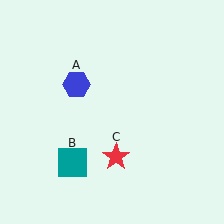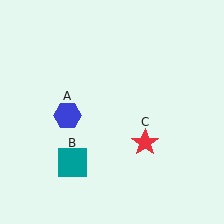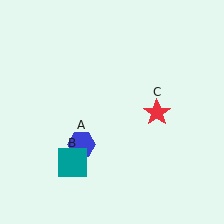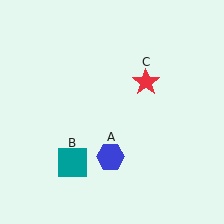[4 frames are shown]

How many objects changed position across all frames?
2 objects changed position: blue hexagon (object A), red star (object C).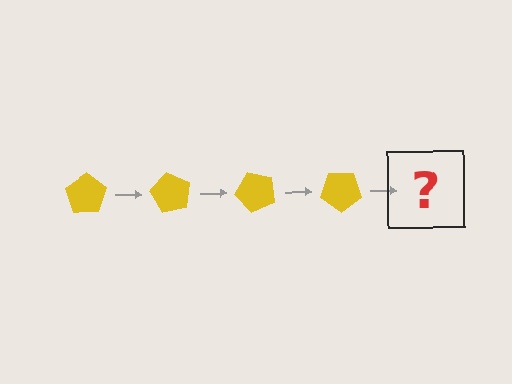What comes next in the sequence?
The next element should be a yellow pentagon rotated 240 degrees.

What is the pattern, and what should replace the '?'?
The pattern is that the pentagon rotates 60 degrees each step. The '?' should be a yellow pentagon rotated 240 degrees.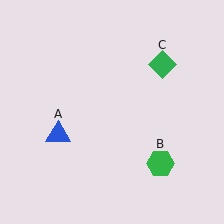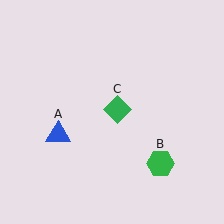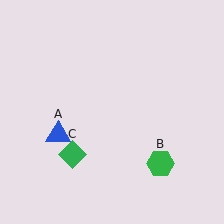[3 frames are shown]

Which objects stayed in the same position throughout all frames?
Blue triangle (object A) and green hexagon (object B) remained stationary.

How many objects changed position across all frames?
1 object changed position: green diamond (object C).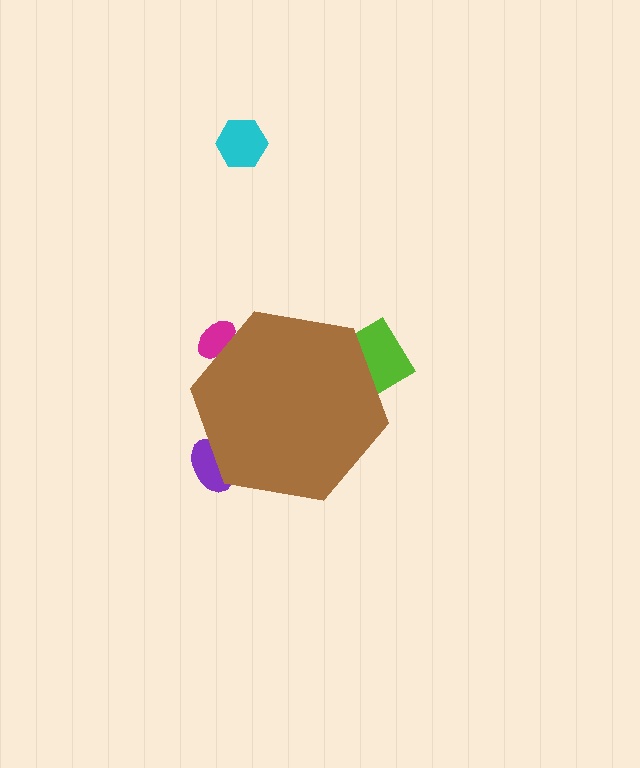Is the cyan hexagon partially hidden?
No, the cyan hexagon is fully visible.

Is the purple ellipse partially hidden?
Yes, the purple ellipse is partially hidden behind the brown hexagon.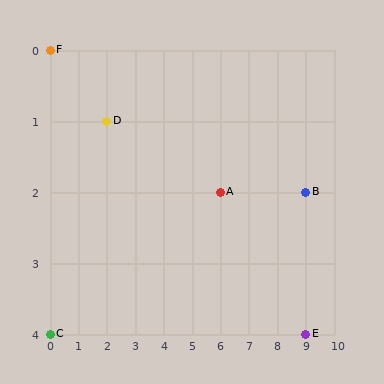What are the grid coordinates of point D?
Point D is at grid coordinates (2, 1).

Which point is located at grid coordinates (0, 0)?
Point F is at (0, 0).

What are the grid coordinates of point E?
Point E is at grid coordinates (9, 4).